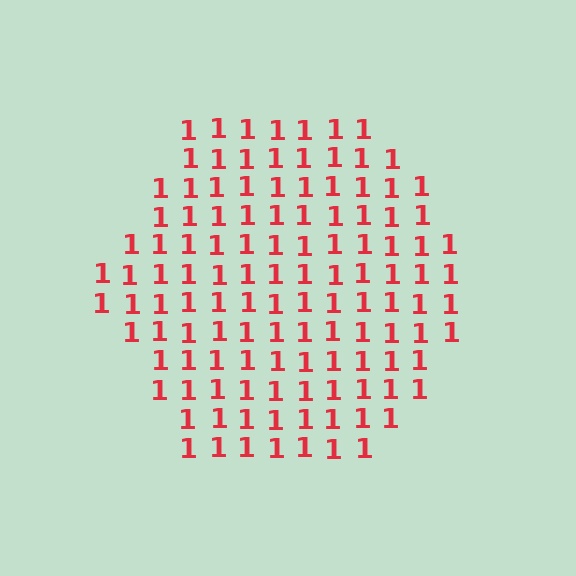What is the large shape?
The large shape is a hexagon.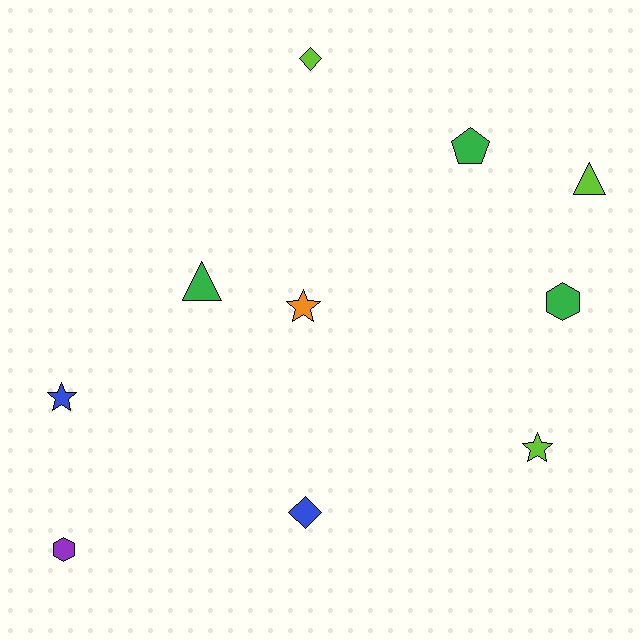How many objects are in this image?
There are 10 objects.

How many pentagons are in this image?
There is 1 pentagon.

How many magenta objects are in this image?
There are no magenta objects.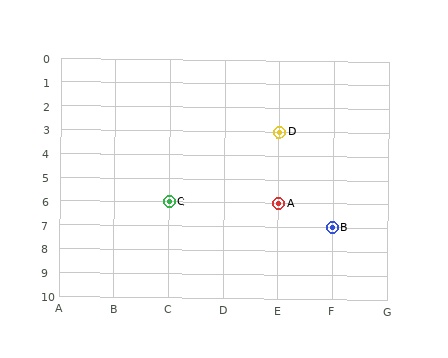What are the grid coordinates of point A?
Point A is at grid coordinates (E, 6).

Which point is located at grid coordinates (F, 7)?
Point B is at (F, 7).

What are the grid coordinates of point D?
Point D is at grid coordinates (E, 3).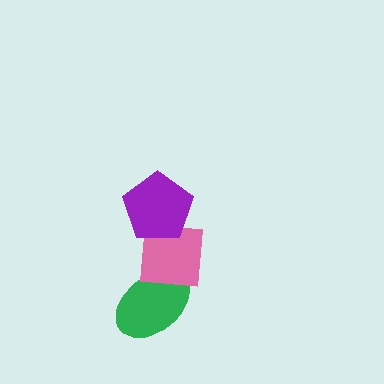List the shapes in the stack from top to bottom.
From top to bottom: the purple pentagon, the pink square, the green ellipse.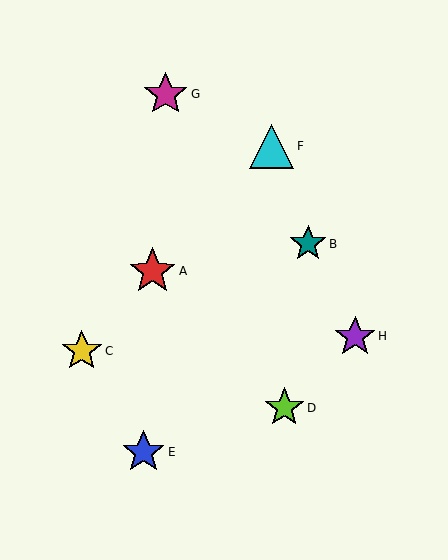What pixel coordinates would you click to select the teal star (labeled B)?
Click at (308, 244) to select the teal star B.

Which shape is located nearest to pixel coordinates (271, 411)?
The lime star (labeled D) at (284, 408) is nearest to that location.